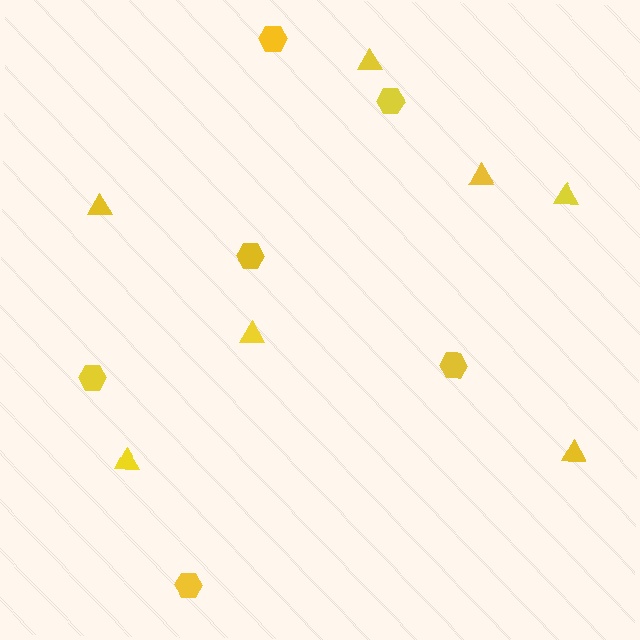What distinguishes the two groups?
There are 2 groups: one group of triangles (7) and one group of hexagons (6).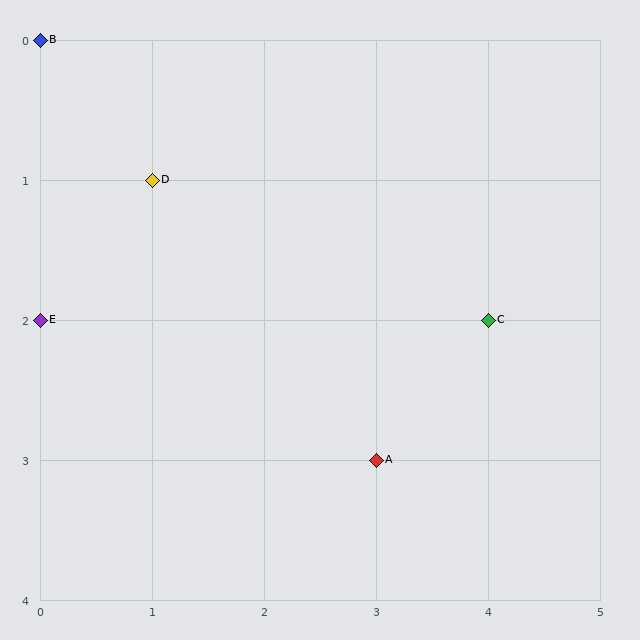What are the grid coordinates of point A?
Point A is at grid coordinates (3, 3).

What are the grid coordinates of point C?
Point C is at grid coordinates (4, 2).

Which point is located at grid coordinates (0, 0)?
Point B is at (0, 0).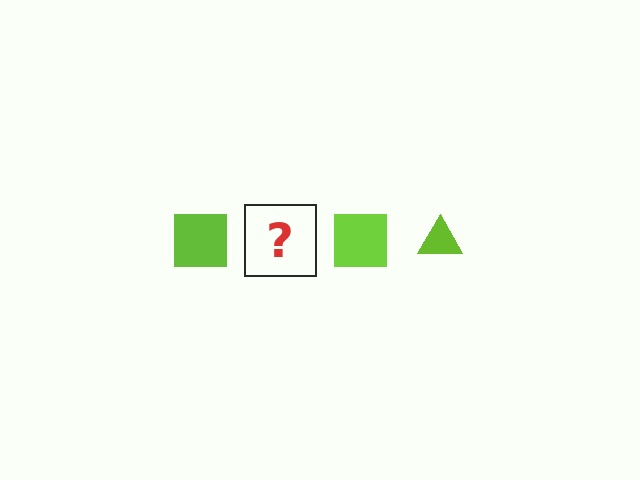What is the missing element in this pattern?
The missing element is a lime triangle.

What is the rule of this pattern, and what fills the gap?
The rule is that the pattern cycles through square, triangle shapes in lime. The gap should be filled with a lime triangle.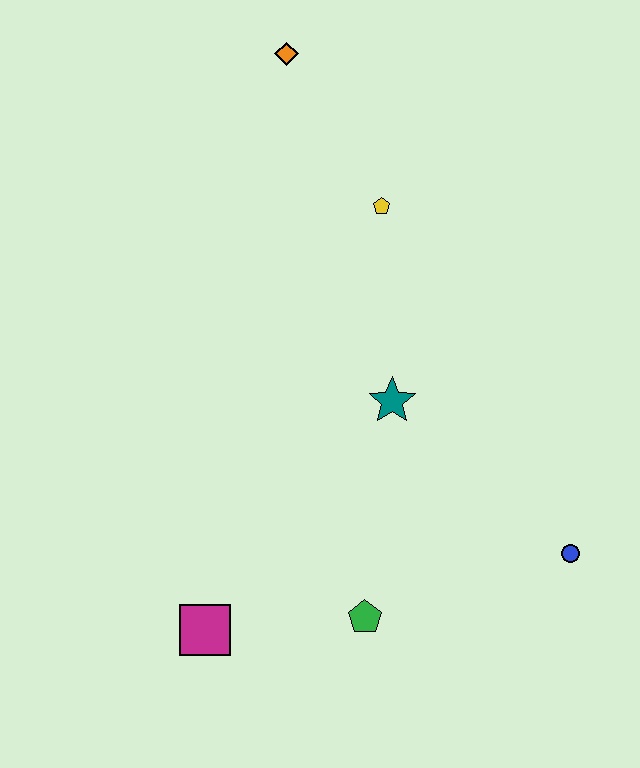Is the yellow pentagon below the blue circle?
No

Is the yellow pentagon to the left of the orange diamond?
No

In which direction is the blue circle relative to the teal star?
The blue circle is to the right of the teal star.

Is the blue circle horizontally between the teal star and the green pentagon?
No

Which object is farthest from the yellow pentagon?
The magenta square is farthest from the yellow pentagon.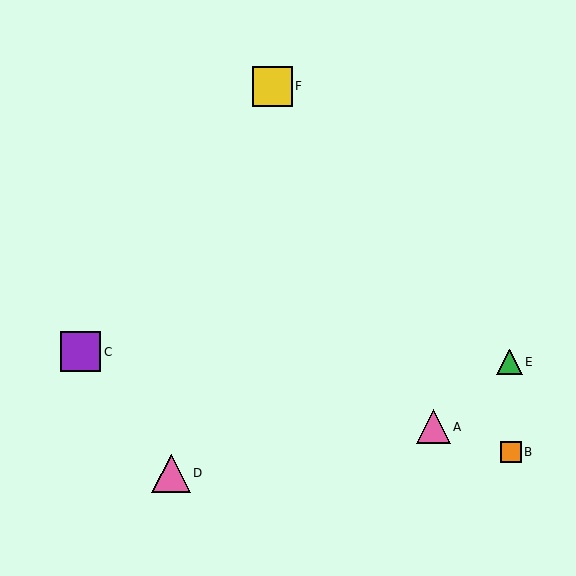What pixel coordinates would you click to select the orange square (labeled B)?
Click at (511, 452) to select the orange square B.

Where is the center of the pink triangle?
The center of the pink triangle is at (171, 473).